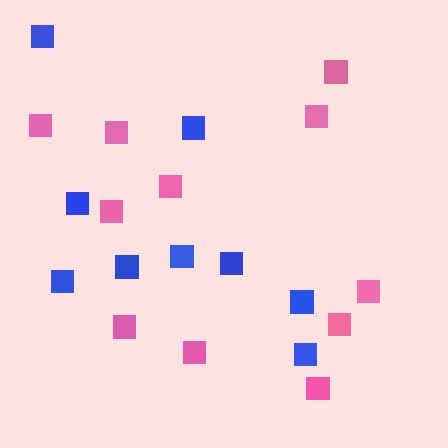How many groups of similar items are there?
There are 2 groups: one group of pink squares (11) and one group of blue squares (9).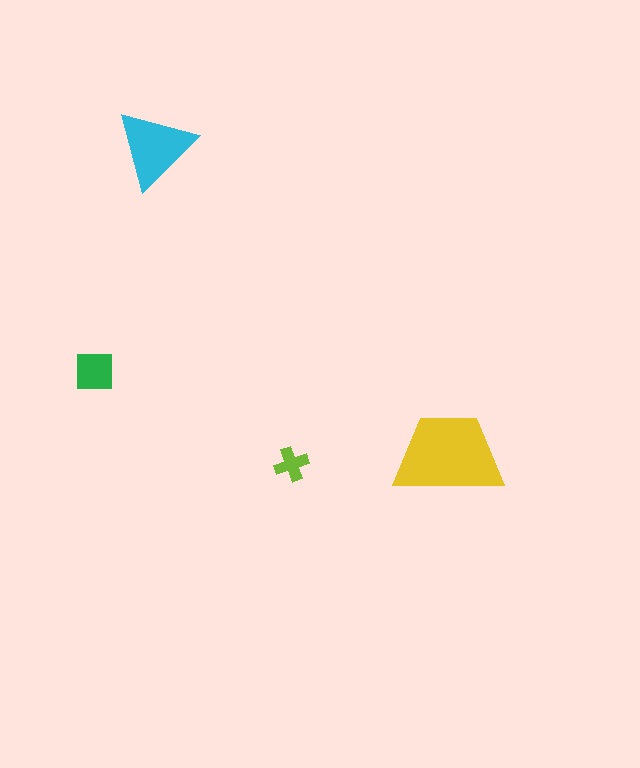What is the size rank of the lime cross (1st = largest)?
4th.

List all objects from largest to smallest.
The yellow trapezoid, the cyan triangle, the green square, the lime cross.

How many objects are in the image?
There are 4 objects in the image.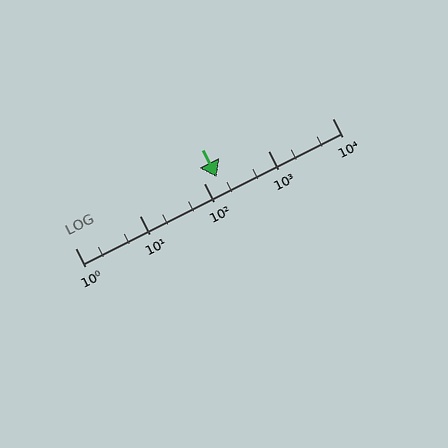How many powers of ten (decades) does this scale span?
The scale spans 4 decades, from 1 to 10000.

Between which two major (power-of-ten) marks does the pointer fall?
The pointer is between 100 and 1000.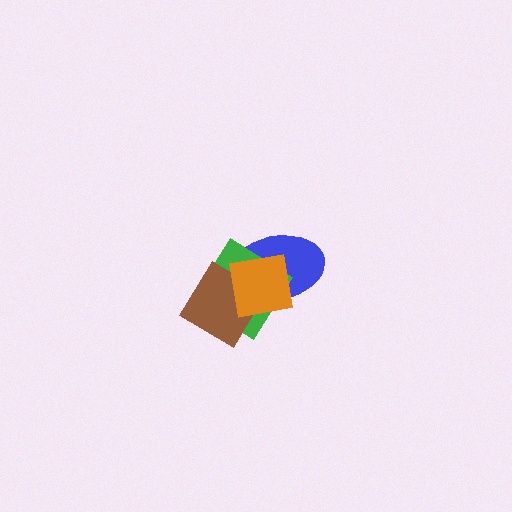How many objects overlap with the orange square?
3 objects overlap with the orange square.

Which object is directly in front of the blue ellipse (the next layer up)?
The green diamond is directly in front of the blue ellipse.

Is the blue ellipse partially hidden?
Yes, it is partially covered by another shape.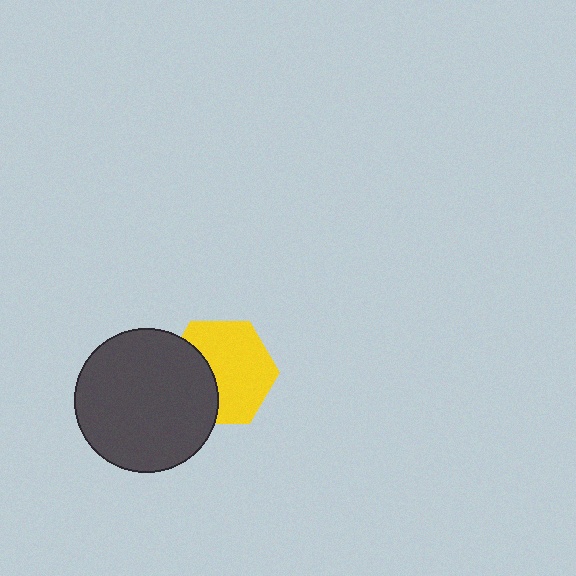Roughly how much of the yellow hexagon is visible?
About half of it is visible (roughly 65%).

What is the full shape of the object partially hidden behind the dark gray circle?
The partially hidden object is a yellow hexagon.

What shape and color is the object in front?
The object in front is a dark gray circle.